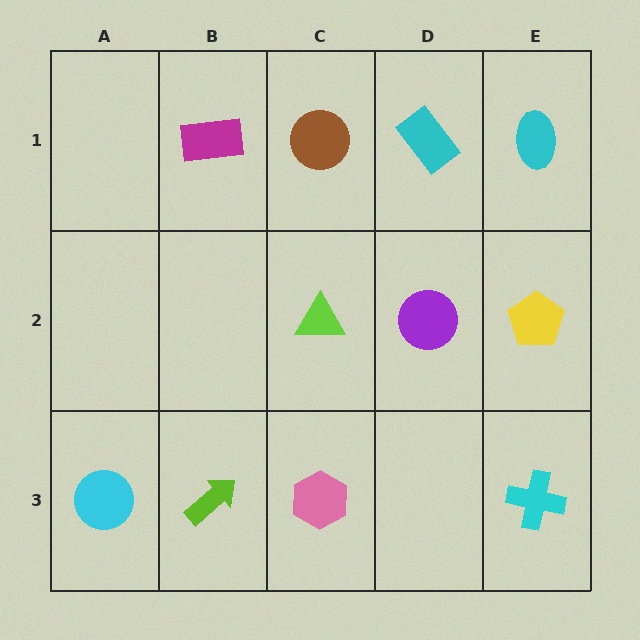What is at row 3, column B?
A lime arrow.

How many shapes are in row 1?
4 shapes.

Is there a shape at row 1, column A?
No, that cell is empty.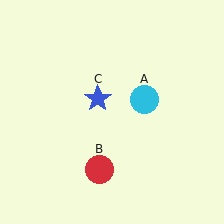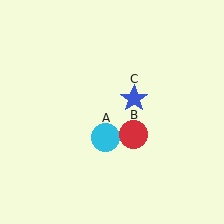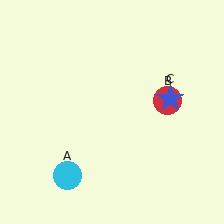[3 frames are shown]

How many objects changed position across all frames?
3 objects changed position: cyan circle (object A), red circle (object B), blue star (object C).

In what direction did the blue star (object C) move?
The blue star (object C) moved right.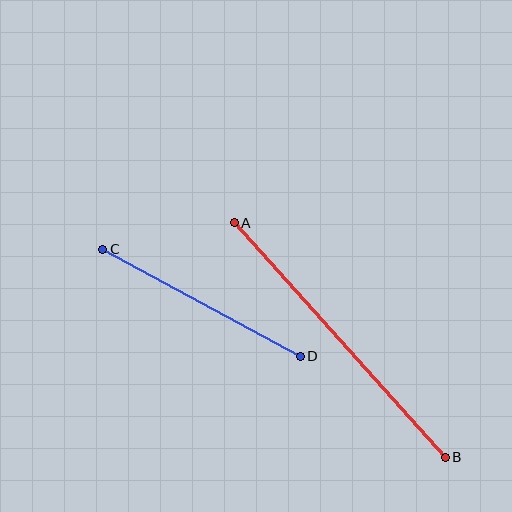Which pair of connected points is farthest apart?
Points A and B are farthest apart.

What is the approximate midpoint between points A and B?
The midpoint is at approximately (340, 340) pixels.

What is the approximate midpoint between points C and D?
The midpoint is at approximately (201, 303) pixels.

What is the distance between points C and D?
The distance is approximately 225 pixels.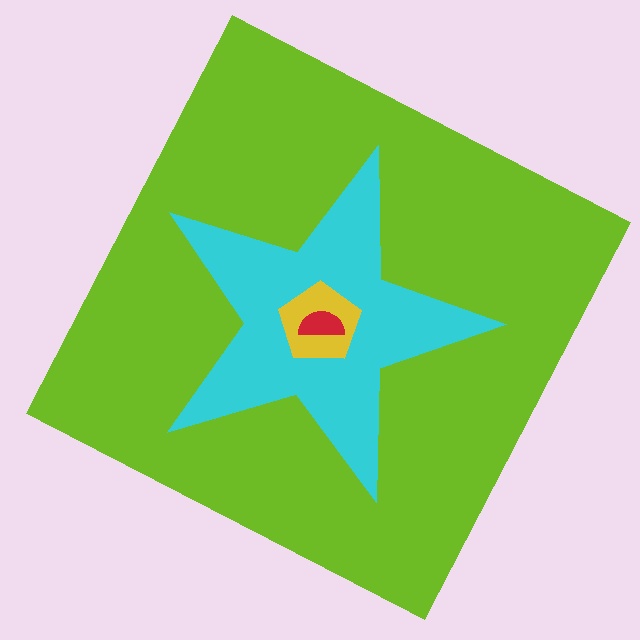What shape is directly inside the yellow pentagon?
The red semicircle.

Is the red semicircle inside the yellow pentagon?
Yes.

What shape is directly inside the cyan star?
The yellow pentagon.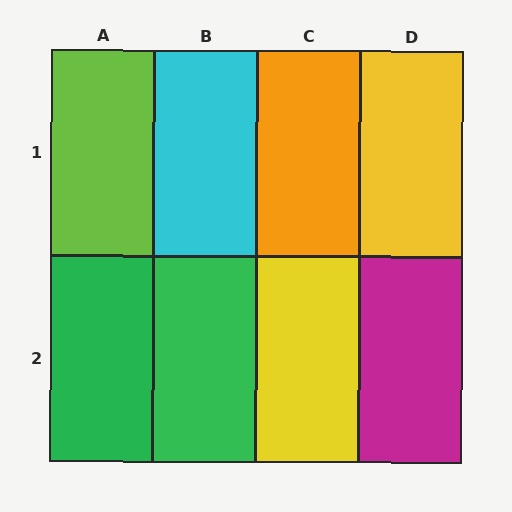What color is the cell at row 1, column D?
Yellow.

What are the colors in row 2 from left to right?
Green, green, yellow, magenta.